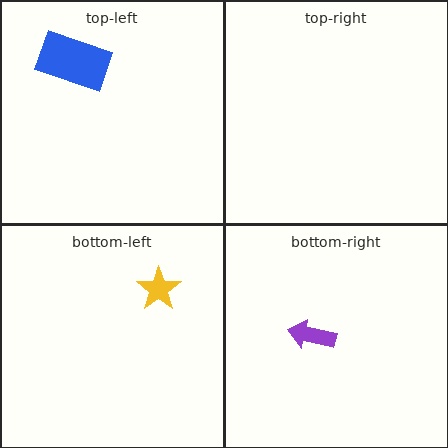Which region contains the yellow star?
The bottom-left region.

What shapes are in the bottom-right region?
The purple arrow.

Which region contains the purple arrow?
The bottom-right region.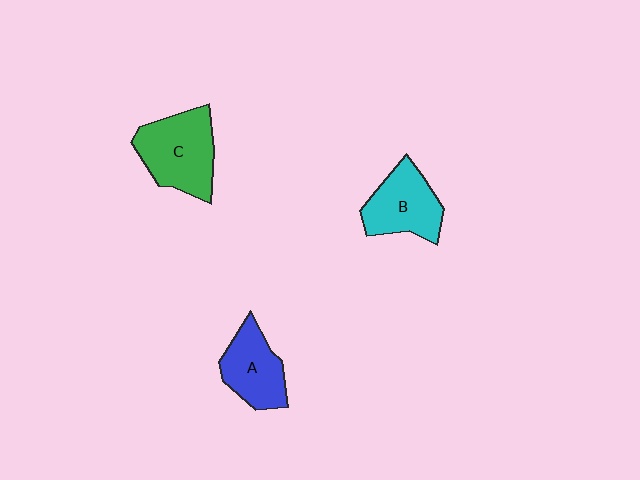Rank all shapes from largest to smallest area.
From largest to smallest: C (green), B (cyan), A (blue).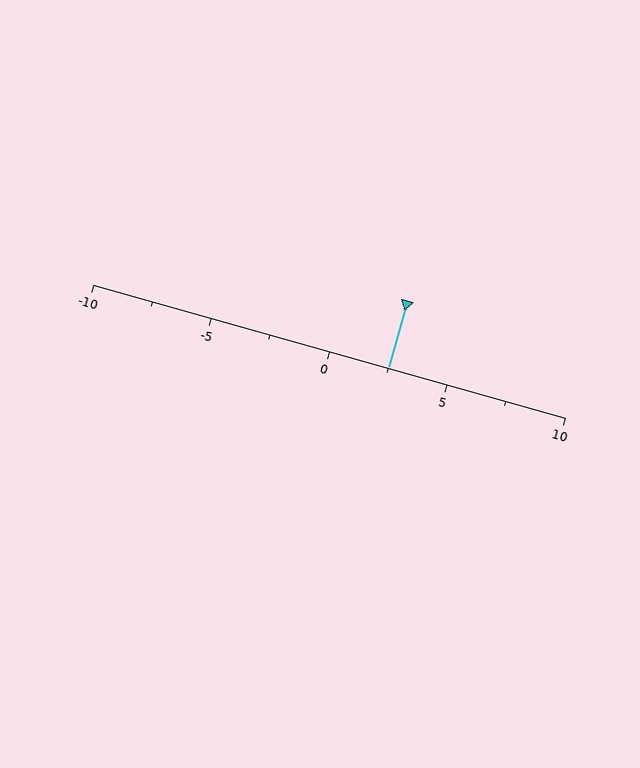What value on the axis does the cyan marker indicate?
The marker indicates approximately 2.5.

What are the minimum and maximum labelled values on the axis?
The axis runs from -10 to 10.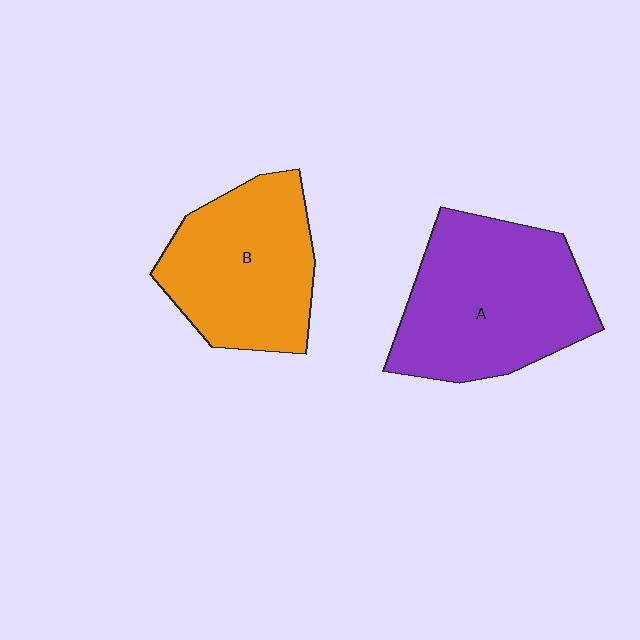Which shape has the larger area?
Shape A (purple).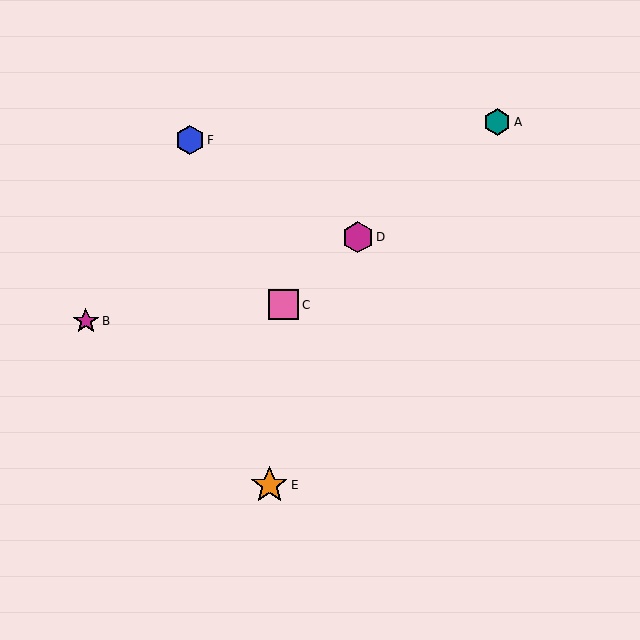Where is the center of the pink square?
The center of the pink square is at (284, 305).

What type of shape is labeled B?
Shape B is a magenta star.